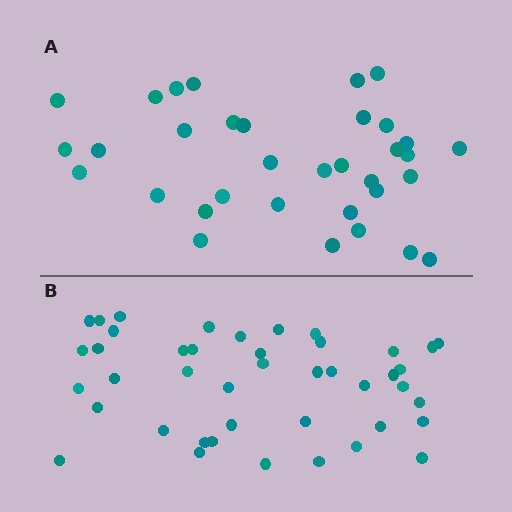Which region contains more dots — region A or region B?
Region B (the bottom region) has more dots.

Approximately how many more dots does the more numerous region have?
Region B has roughly 8 or so more dots than region A.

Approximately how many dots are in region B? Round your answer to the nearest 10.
About 40 dots. (The exact count is 43, which rounds to 40.)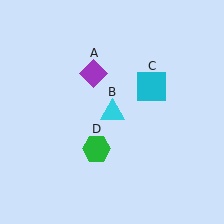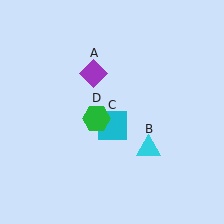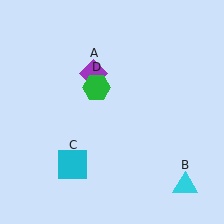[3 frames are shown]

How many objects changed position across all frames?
3 objects changed position: cyan triangle (object B), cyan square (object C), green hexagon (object D).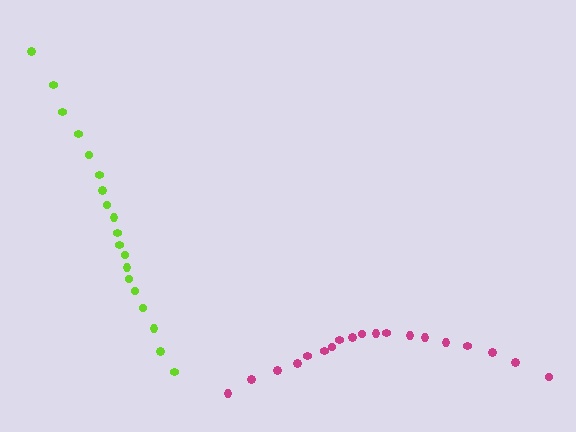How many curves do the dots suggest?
There are 2 distinct paths.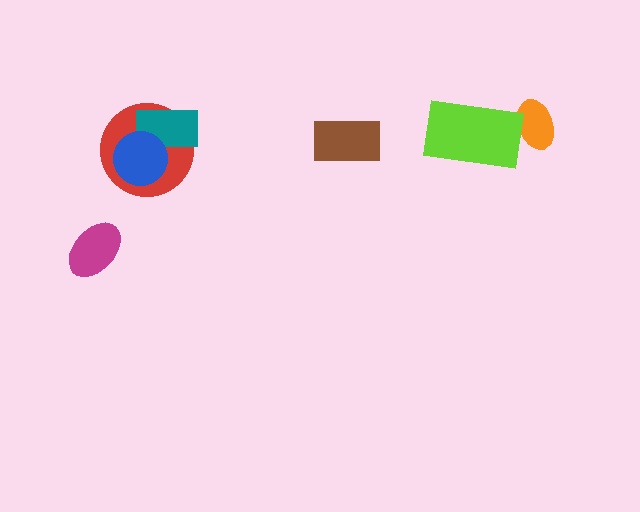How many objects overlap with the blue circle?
2 objects overlap with the blue circle.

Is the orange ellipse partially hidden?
Yes, it is partially covered by another shape.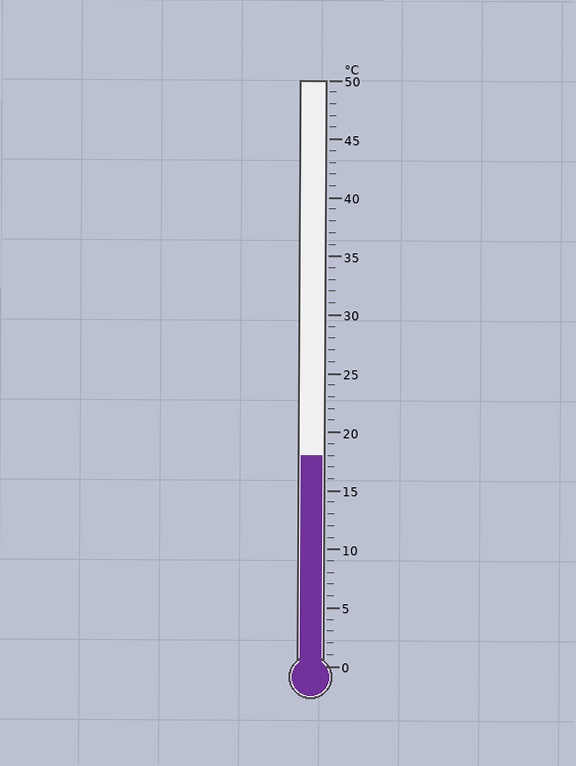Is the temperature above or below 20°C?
The temperature is below 20°C.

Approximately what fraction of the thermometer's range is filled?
The thermometer is filled to approximately 35% of its range.